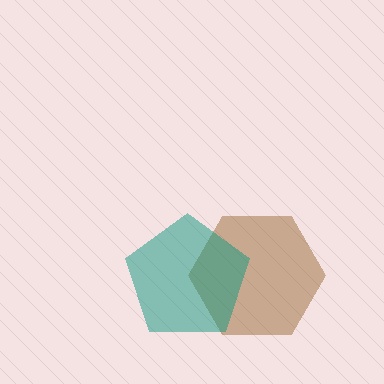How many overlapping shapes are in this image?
There are 2 overlapping shapes in the image.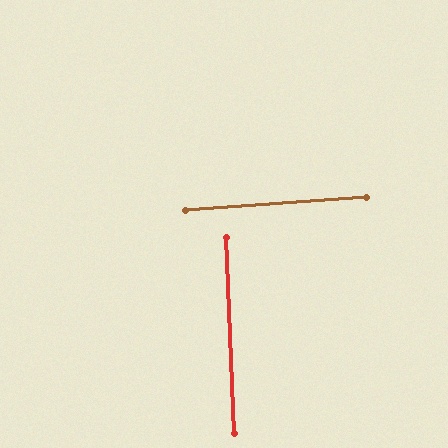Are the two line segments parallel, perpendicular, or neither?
Perpendicular — they meet at approximately 88°.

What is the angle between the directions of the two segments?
Approximately 88 degrees.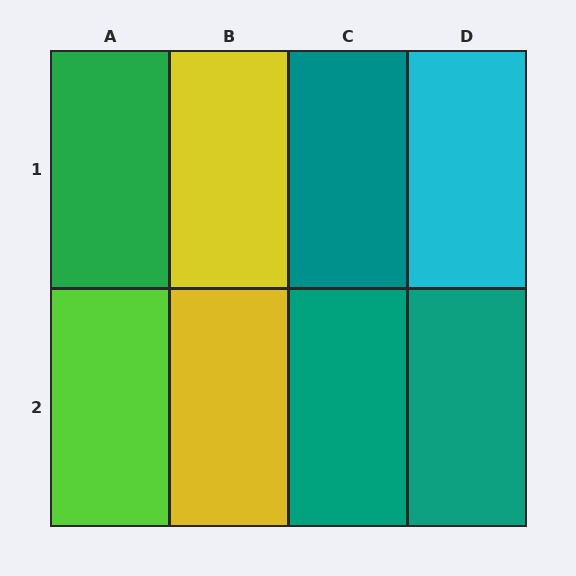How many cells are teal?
3 cells are teal.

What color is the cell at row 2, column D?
Teal.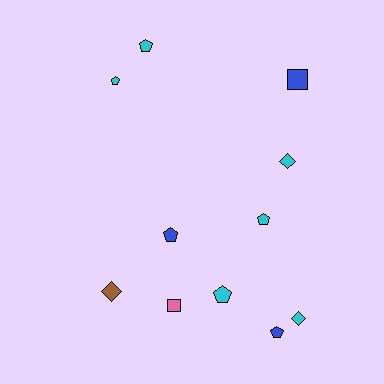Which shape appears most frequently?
Pentagon, with 6 objects.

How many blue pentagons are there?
There are 2 blue pentagons.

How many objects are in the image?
There are 11 objects.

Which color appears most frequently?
Cyan, with 6 objects.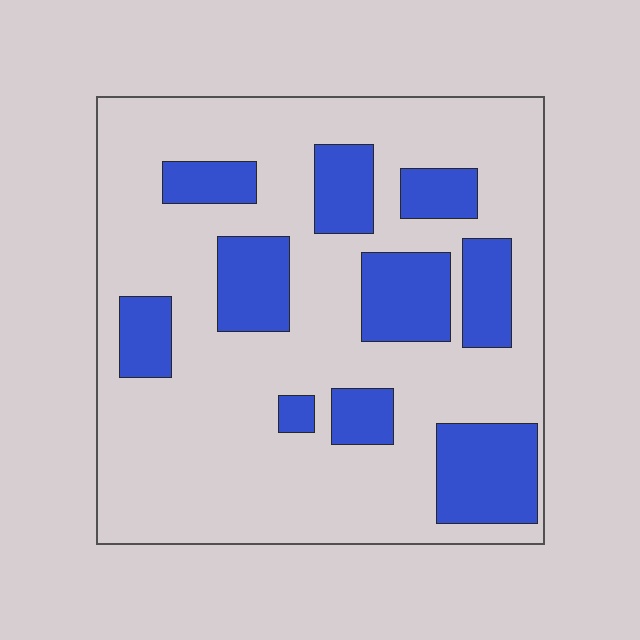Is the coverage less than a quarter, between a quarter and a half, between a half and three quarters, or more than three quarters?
Between a quarter and a half.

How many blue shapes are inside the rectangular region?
10.